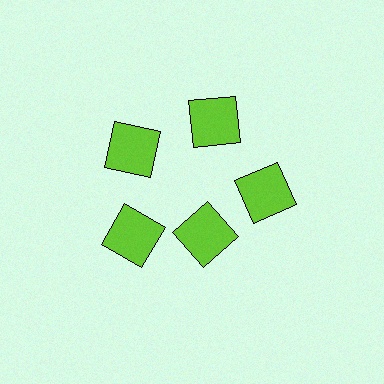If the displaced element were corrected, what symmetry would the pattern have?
It would have 5-fold rotational symmetry — the pattern would map onto itself every 72 degrees.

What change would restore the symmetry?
The symmetry would be restored by moving it outward, back onto the ring so that all 5 squares sit at equal angles and equal distance from the center.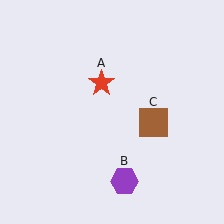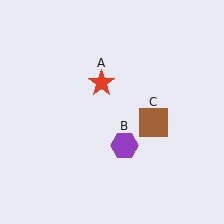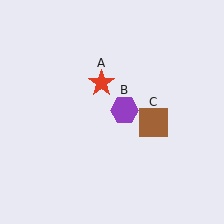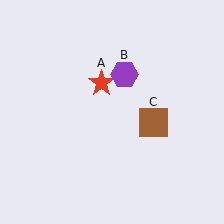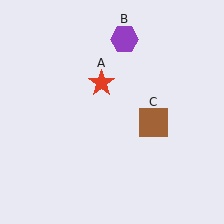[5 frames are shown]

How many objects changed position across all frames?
1 object changed position: purple hexagon (object B).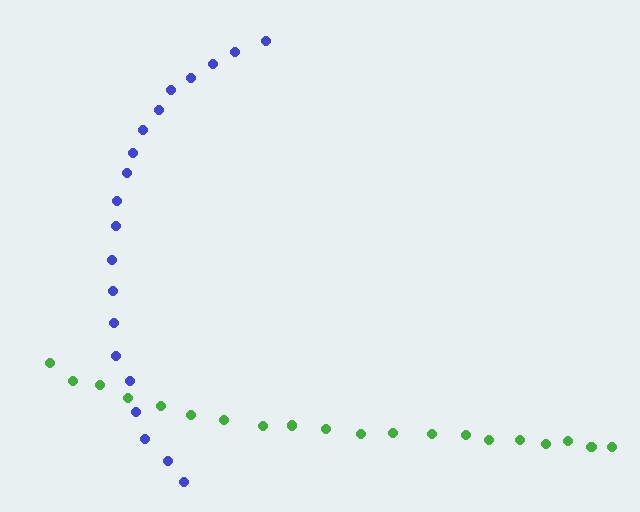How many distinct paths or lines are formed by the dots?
There are 2 distinct paths.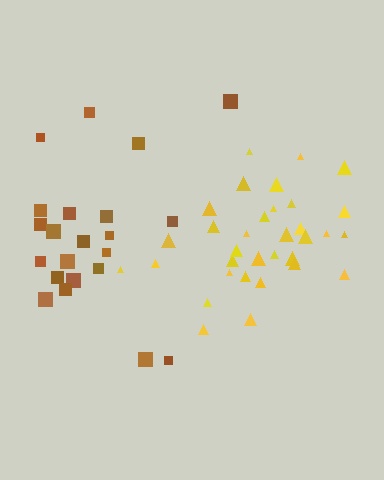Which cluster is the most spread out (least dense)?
Brown.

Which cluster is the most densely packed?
Yellow.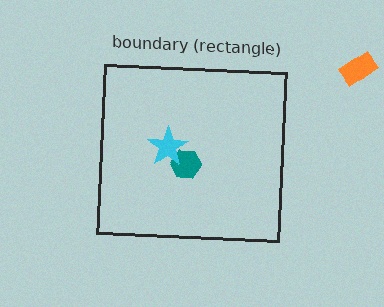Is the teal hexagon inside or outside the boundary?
Inside.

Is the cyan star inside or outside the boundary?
Inside.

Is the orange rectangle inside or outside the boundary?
Outside.